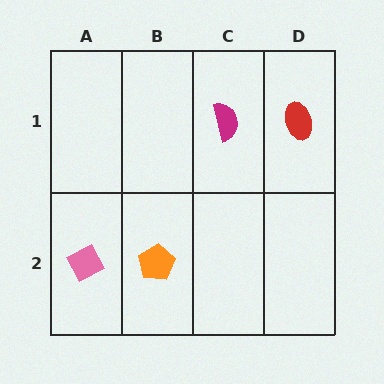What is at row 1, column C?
A magenta semicircle.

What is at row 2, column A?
A pink diamond.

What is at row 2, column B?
An orange pentagon.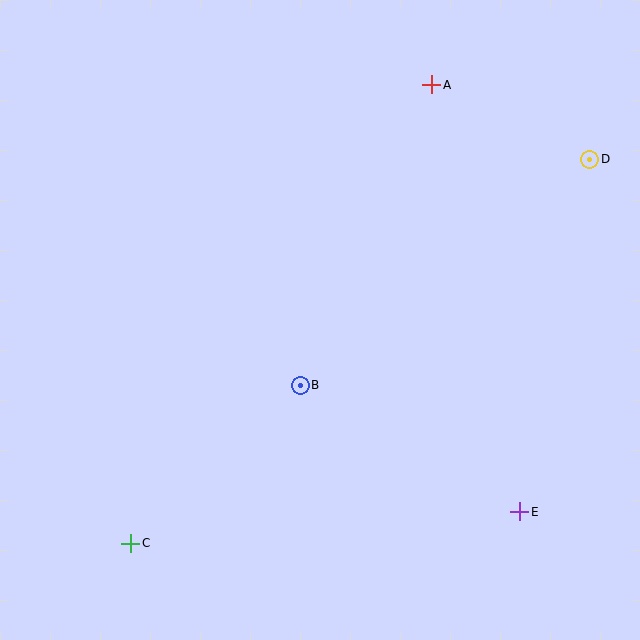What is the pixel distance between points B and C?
The distance between B and C is 232 pixels.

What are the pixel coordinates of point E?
Point E is at (520, 512).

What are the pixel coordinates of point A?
Point A is at (432, 85).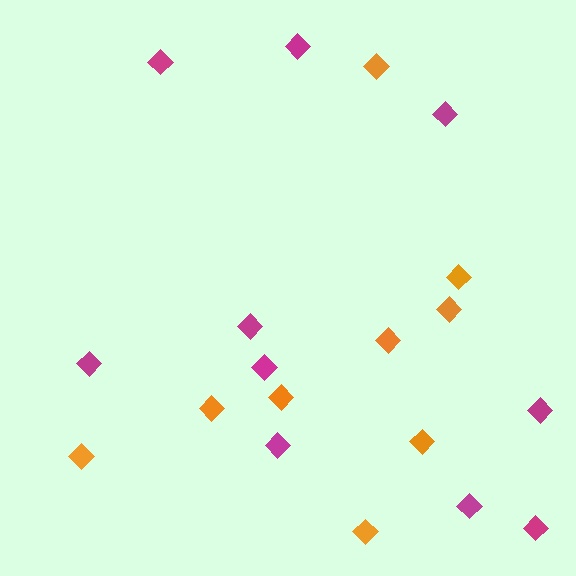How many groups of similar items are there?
There are 2 groups: one group of magenta diamonds (10) and one group of orange diamonds (9).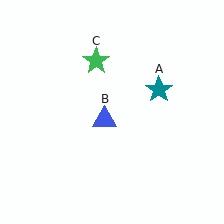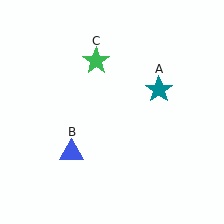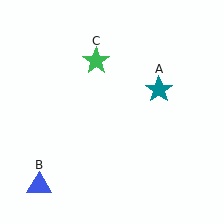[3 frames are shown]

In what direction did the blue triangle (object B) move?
The blue triangle (object B) moved down and to the left.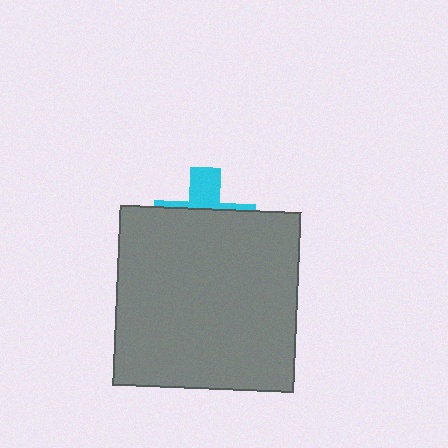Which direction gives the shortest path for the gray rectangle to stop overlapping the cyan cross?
Moving down gives the shortest separation.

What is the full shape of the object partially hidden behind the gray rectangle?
The partially hidden object is a cyan cross.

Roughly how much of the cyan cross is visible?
A small part of it is visible (roughly 32%).